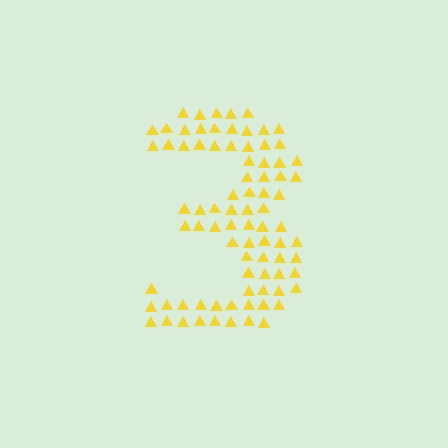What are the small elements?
The small elements are triangles.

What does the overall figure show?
The overall figure shows the digit 3.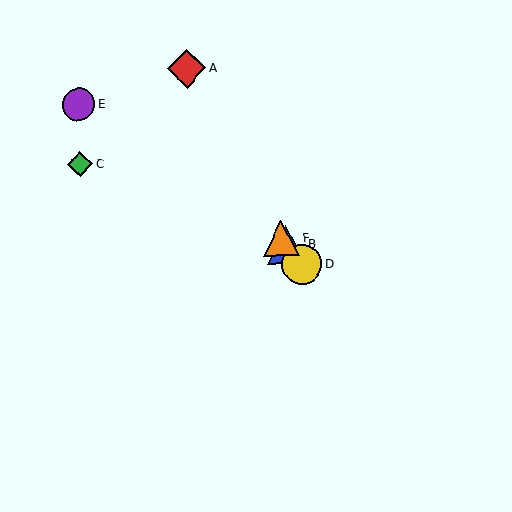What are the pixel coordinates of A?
Object A is at (187, 69).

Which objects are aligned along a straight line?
Objects B, D, F are aligned along a straight line.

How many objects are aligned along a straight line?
3 objects (B, D, F) are aligned along a straight line.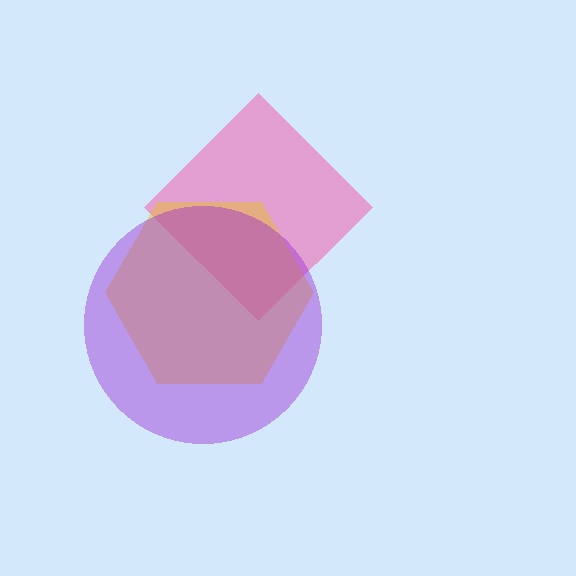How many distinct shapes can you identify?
There are 3 distinct shapes: a pink diamond, a yellow hexagon, a purple circle.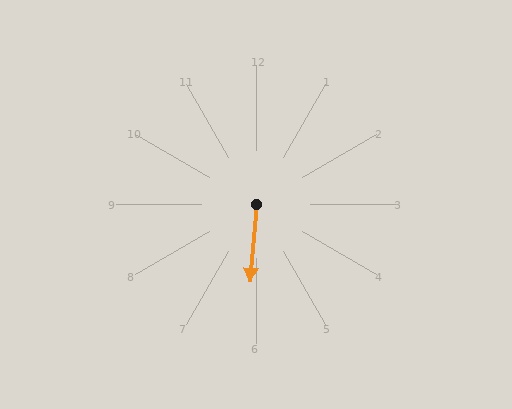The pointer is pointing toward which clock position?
Roughly 6 o'clock.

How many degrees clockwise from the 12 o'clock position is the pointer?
Approximately 185 degrees.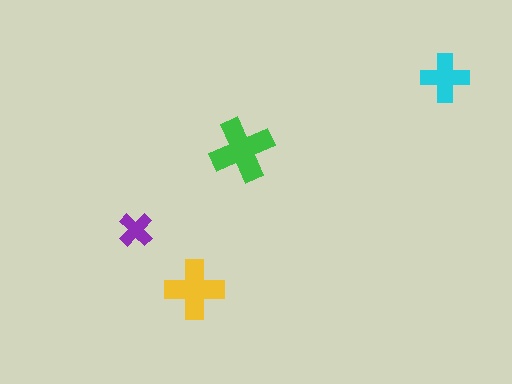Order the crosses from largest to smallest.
the green one, the yellow one, the cyan one, the purple one.